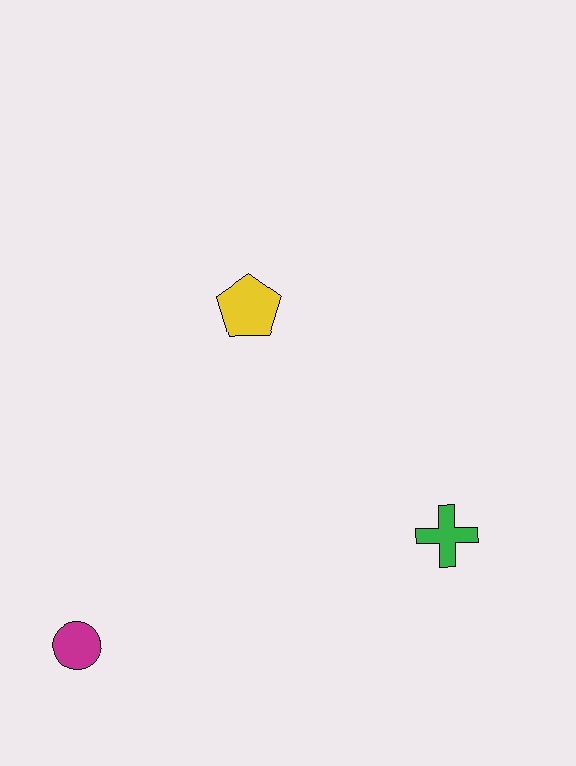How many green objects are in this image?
There is 1 green object.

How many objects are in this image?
There are 3 objects.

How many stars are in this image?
There are no stars.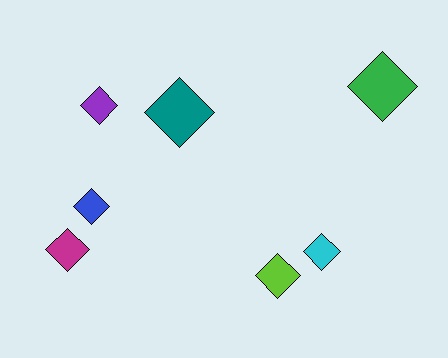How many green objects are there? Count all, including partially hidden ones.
There is 1 green object.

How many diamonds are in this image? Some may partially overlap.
There are 7 diamonds.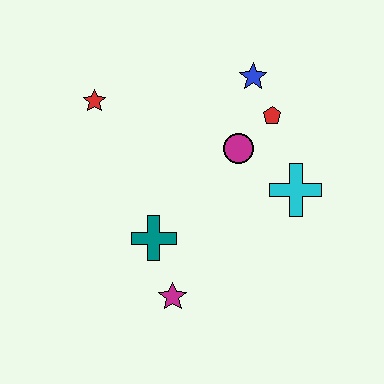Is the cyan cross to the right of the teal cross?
Yes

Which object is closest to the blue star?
The red pentagon is closest to the blue star.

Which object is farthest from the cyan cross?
The red star is farthest from the cyan cross.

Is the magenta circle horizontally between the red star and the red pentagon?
Yes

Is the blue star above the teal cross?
Yes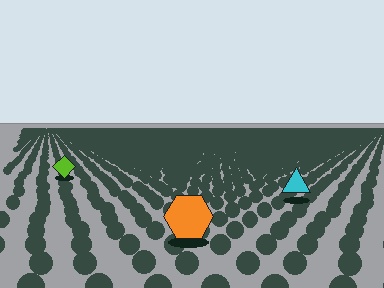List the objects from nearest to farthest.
From nearest to farthest: the orange hexagon, the cyan triangle, the lime diamond.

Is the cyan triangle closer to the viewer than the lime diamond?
Yes. The cyan triangle is closer — you can tell from the texture gradient: the ground texture is coarser near it.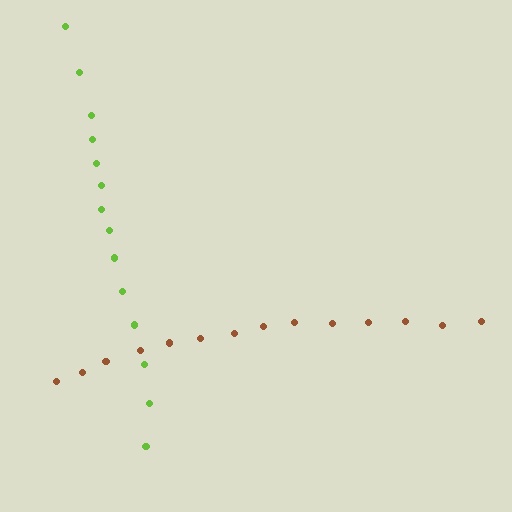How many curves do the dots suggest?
There are 2 distinct paths.